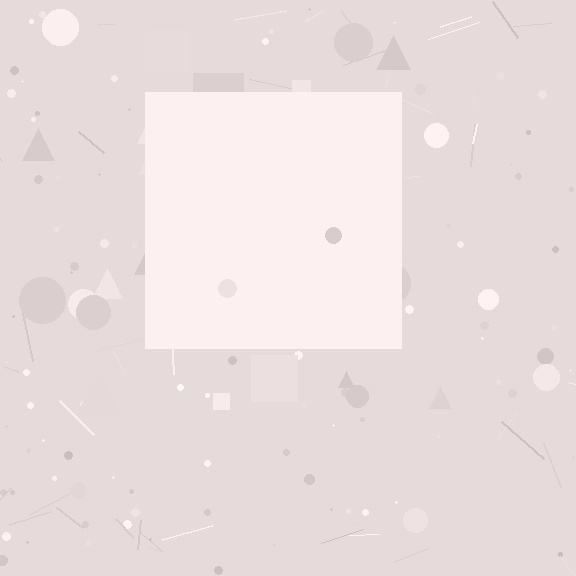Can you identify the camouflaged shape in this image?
The camouflaged shape is a square.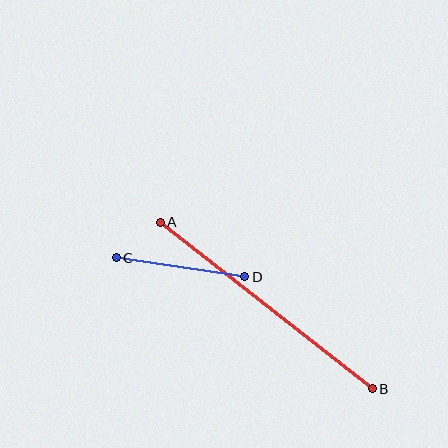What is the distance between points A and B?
The distance is approximately 269 pixels.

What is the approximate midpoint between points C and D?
The midpoint is at approximately (180, 267) pixels.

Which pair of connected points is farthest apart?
Points A and B are farthest apart.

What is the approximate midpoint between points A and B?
The midpoint is at approximately (266, 306) pixels.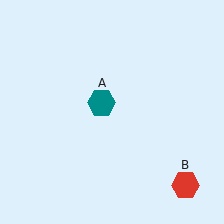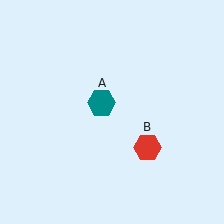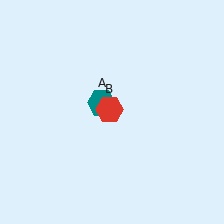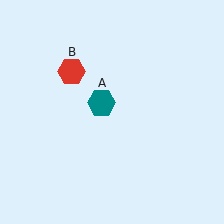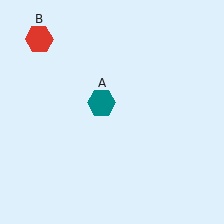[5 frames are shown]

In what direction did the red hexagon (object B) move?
The red hexagon (object B) moved up and to the left.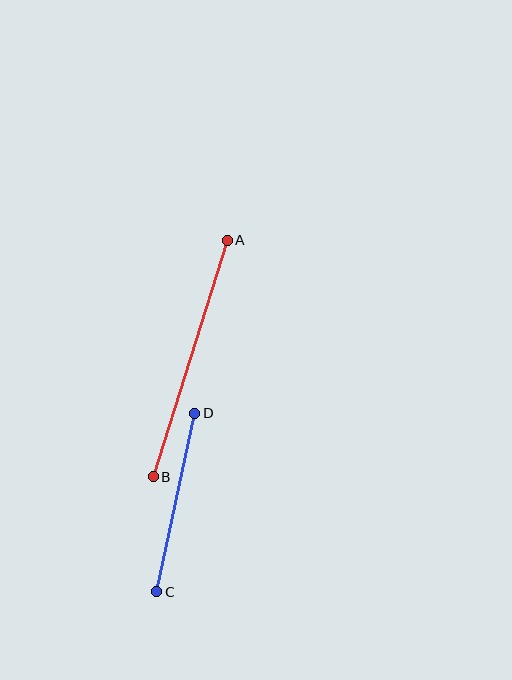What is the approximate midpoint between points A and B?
The midpoint is at approximately (190, 359) pixels.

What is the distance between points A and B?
The distance is approximately 248 pixels.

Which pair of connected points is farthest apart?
Points A and B are farthest apart.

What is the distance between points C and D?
The distance is approximately 182 pixels.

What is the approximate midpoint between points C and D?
The midpoint is at approximately (176, 502) pixels.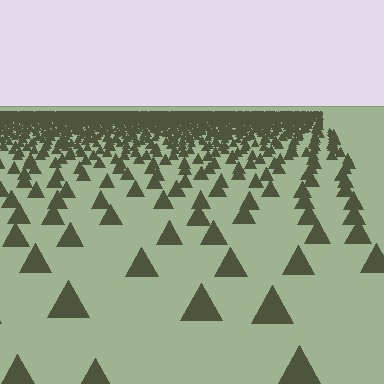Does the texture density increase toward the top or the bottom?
Density increases toward the top.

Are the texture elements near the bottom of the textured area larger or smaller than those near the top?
Larger. Near the bottom, elements are closer to the viewer and appear at a bigger on-screen size.